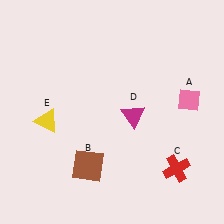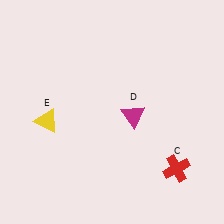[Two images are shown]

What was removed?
The pink diamond (A), the brown square (B) were removed in Image 2.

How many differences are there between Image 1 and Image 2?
There are 2 differences between the two images.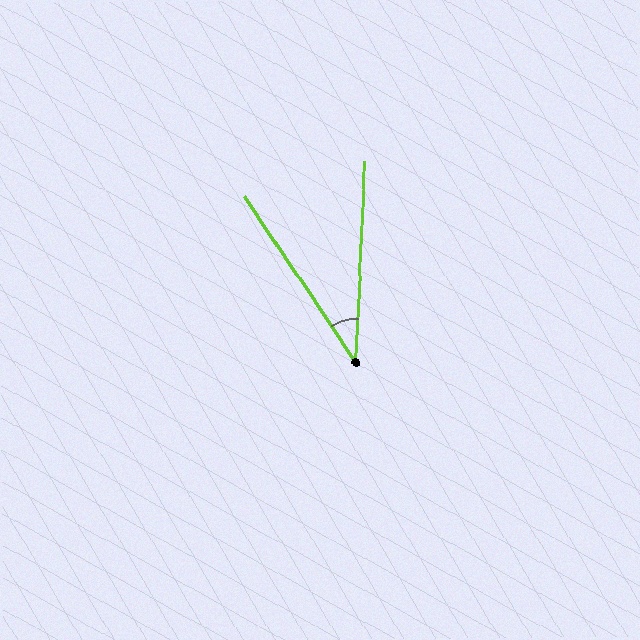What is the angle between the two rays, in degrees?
Approximately 37 degrees.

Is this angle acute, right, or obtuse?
It is acute.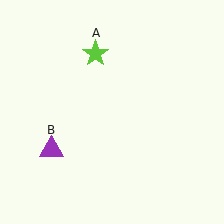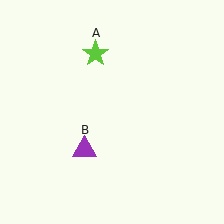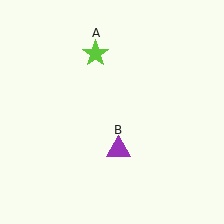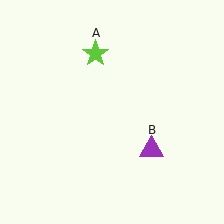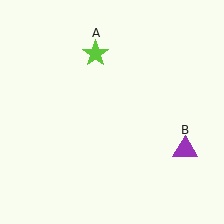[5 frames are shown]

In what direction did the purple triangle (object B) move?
The purple triangle (object B) moved right.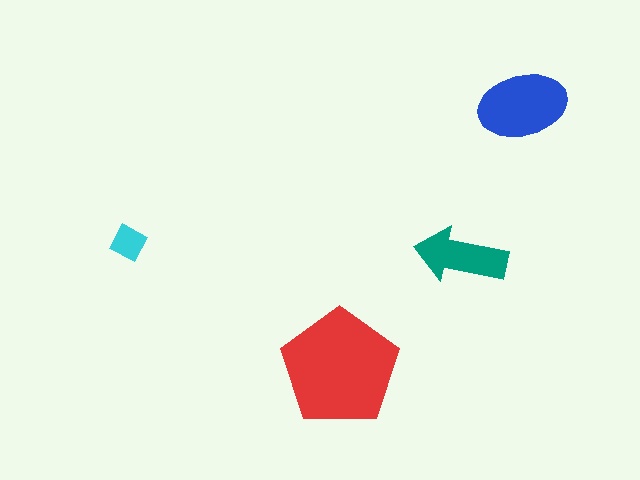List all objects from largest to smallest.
The red pentagon, the blue ellipse, the teal arrow, the cyan square.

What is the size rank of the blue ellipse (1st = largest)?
2nd.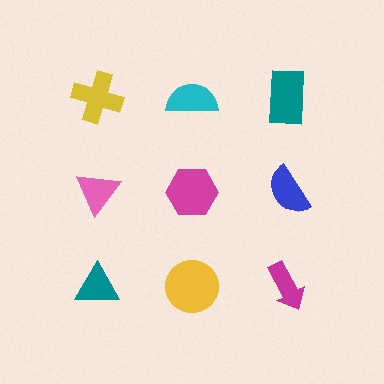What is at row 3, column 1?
A teal triangle.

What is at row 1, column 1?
A yellow cross.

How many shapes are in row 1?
3 shapes.